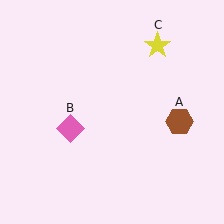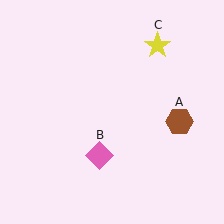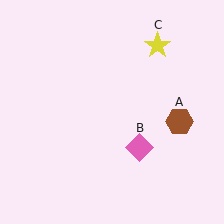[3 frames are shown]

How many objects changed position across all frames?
1 object changed position: pink diamond (object B).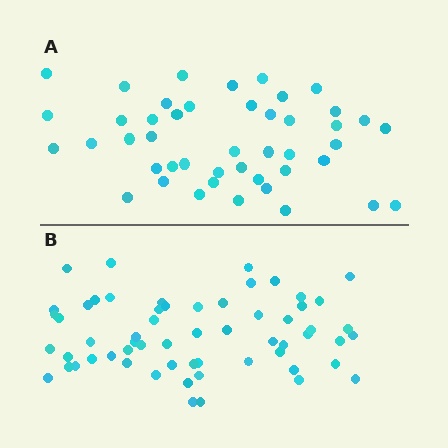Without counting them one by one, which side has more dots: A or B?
Region B (the bottom region) has more dots.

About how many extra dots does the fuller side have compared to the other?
Region B has approximately 15 more dots than region A.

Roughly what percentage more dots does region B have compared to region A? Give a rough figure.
About 35% more.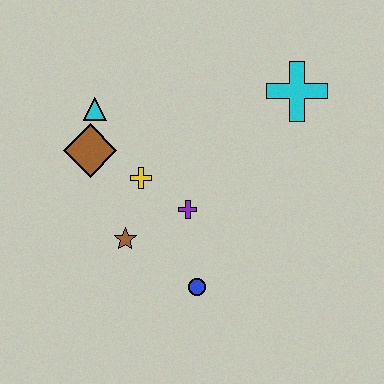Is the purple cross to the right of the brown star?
Yes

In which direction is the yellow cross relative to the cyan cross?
The yellow cross is to the left of the cyan cross.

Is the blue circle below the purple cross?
Yes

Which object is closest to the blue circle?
The purple cross is closest to the blue circle.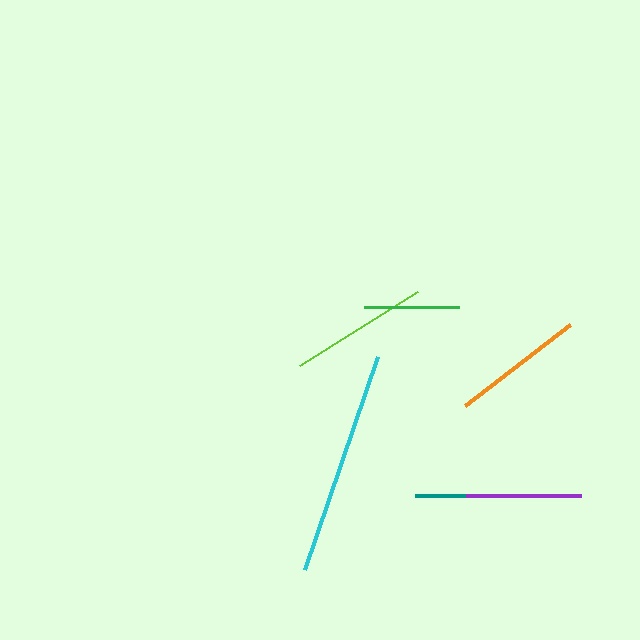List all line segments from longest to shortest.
From longest to shortest: cyan, lime, orange, teal, purple, green.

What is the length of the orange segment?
The orange segment is approximately 133 pixels long.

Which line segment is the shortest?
The green line is the shortest at approximately 95 pixels.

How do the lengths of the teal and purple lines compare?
The teal and purple lines are approximately the same length.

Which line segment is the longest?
The cyan line is the longest at approximately 225 pixels.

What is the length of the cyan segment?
The cyan segment is approximately 225 pixels long.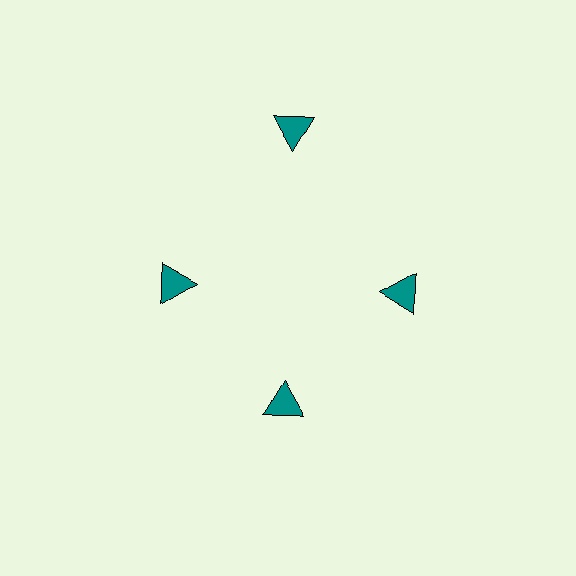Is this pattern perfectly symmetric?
No. The 4 teal triangles are arranged in a ring, but one element near the 12 o'clock position is pushed outward from the center, breaking the 4-fold rotational symmetry.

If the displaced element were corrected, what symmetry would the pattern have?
It would have 4-fold rotational symmetry — the pattern would map onto itself every 90 degrees.